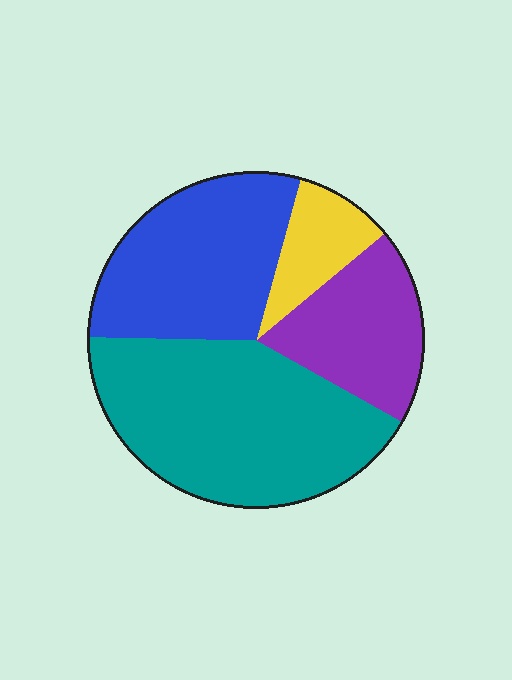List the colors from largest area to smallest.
From largest to smallest: teal, blue, purple, yellow.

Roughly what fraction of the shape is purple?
Purple covers 19% of the shape.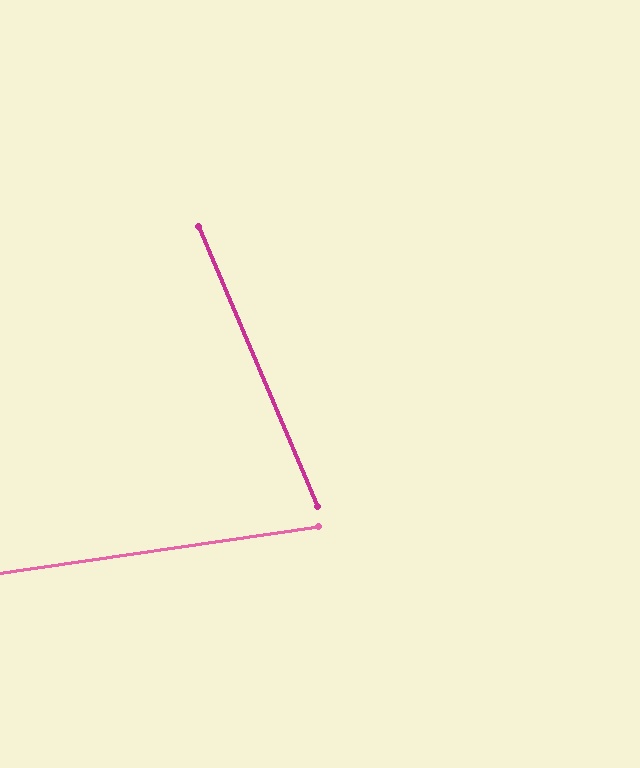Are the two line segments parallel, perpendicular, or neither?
Neither parallel nor perpendicular — they differ by about 75°.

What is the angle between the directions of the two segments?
Approximately 75 degrees.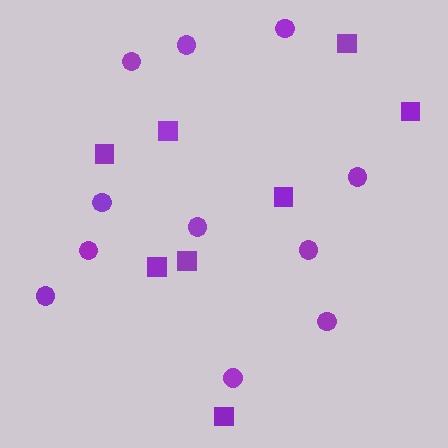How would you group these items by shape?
There are 2 groups: one group of squares (8) and one group of circles (11).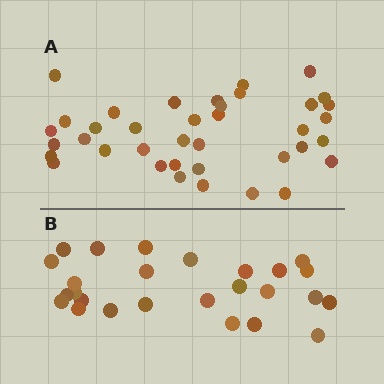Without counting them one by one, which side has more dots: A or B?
Region A (the top region) has more dots.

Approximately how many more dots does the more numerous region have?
Region A has roughly 12 or so more dots than region B.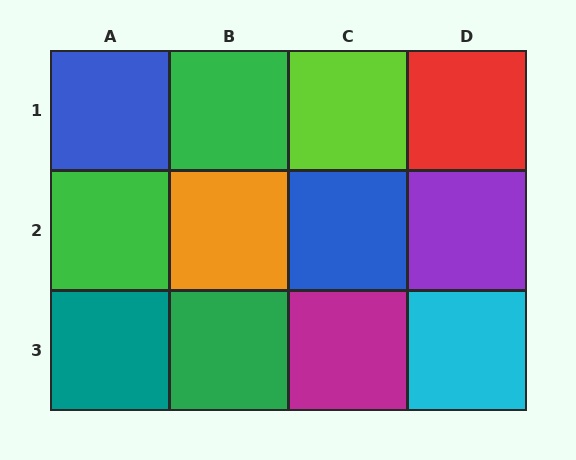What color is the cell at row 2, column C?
Blue.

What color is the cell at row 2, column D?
Purple.